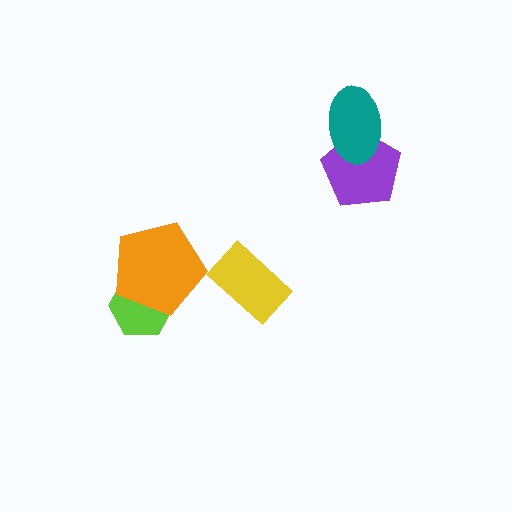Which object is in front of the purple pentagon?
The teal ellipse is in front of the purple pentagon.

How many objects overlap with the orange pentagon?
1 object overlaps with the orange pentagon.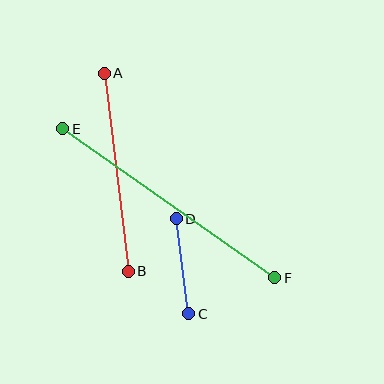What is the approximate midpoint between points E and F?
The midpoint is at approximately (169, 203) pixels.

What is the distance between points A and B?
The distance is approximately 199 pixels.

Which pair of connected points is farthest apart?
Points E and F are farthest apart.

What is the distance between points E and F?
The distance is approximately 259 pixels.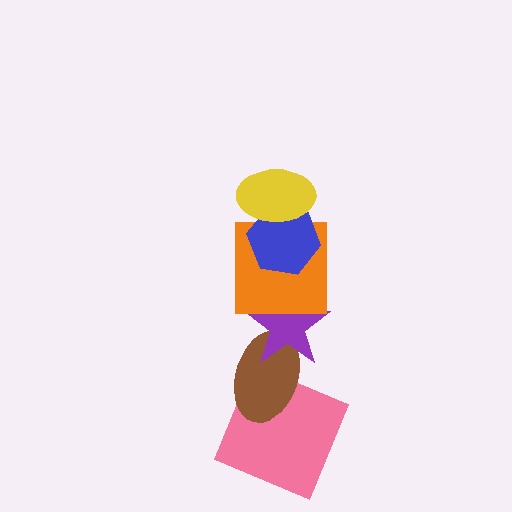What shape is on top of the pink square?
The brown ellipse is on top of the pink square.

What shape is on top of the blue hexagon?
The yellow ellipse is on top of the blue hexagon.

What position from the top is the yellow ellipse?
The yellow ellipse is 1st from the top.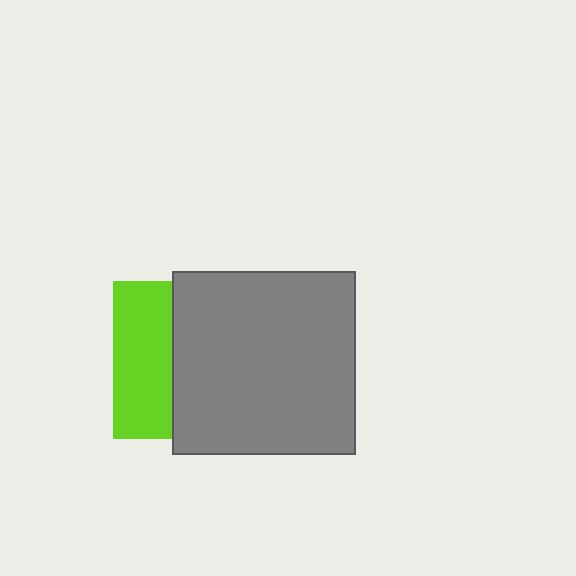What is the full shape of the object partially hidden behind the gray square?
The partially hidden object is a lime square.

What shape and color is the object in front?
The object in front is a gray square.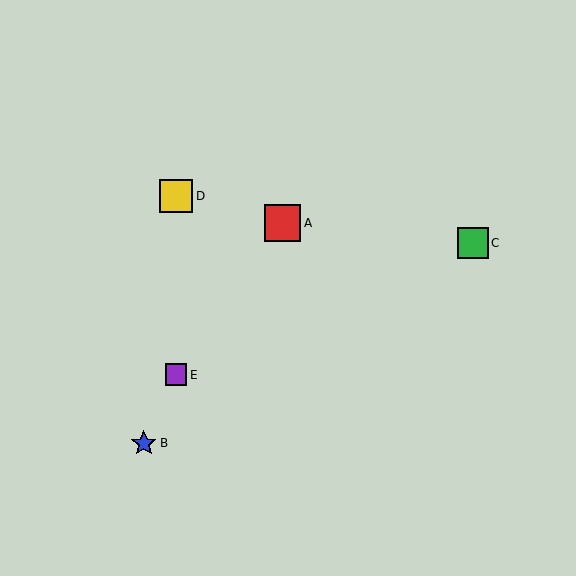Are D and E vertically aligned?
Yes, both are at x≈176.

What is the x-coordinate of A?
Object A is at x≈282.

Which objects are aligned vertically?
Objects D, E are aligned vertically.